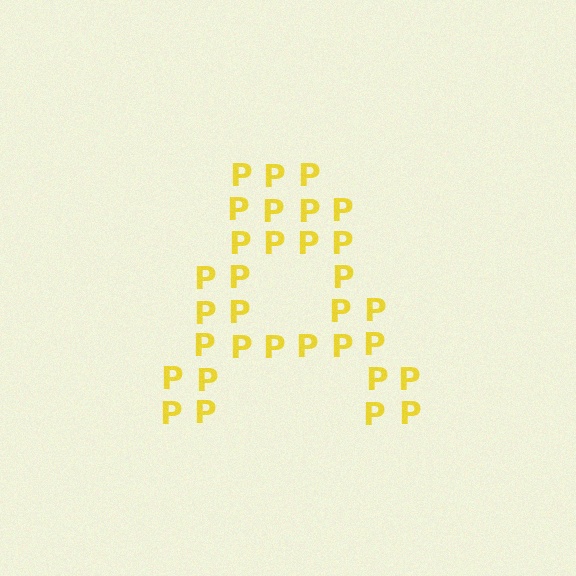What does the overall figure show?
The overall figure shows the letter A.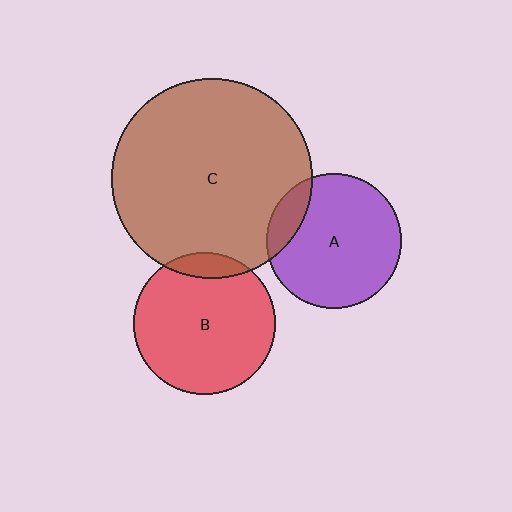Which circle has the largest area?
Circle C (brown).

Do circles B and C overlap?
Yes.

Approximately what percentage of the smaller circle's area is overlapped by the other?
Approximately 10%.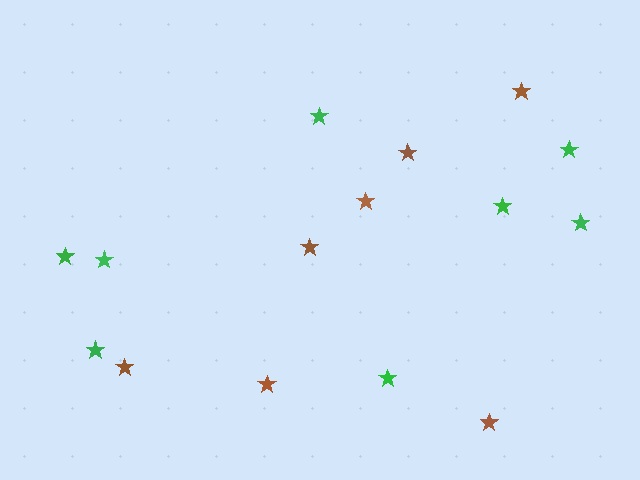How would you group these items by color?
There are 2 groups: one group of brown stars (7) and one group of green stars (8).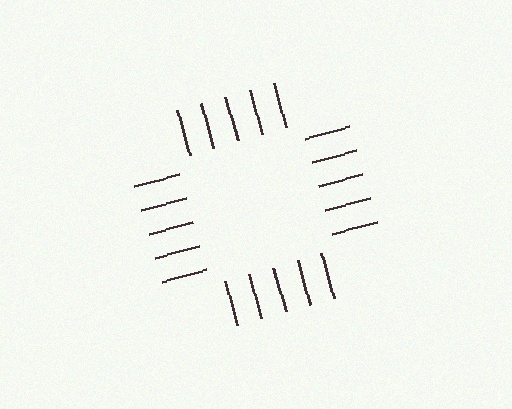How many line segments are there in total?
20 — 5 along each of the 4 edges.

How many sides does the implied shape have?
4 sides — the line-ends trace a square.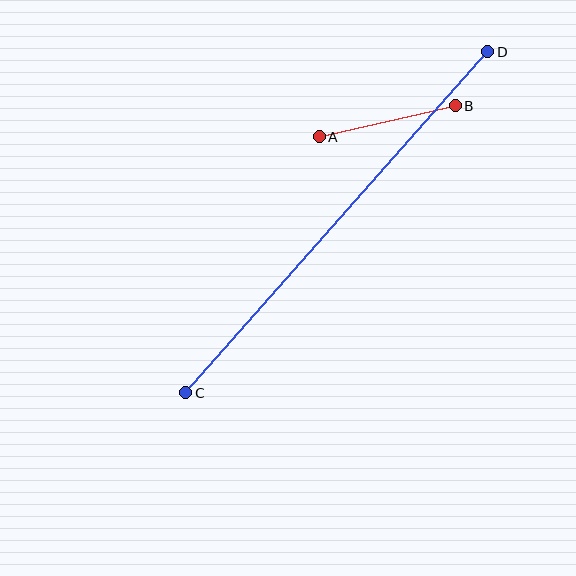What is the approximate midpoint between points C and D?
The midpoint is at approximately (337, 222) pixels.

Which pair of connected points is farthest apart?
Points C and D are farthest apart.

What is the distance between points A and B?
The distance is approximately 139 pixels.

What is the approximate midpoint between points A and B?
The midpoint is at approximately (387, 121) pixels.